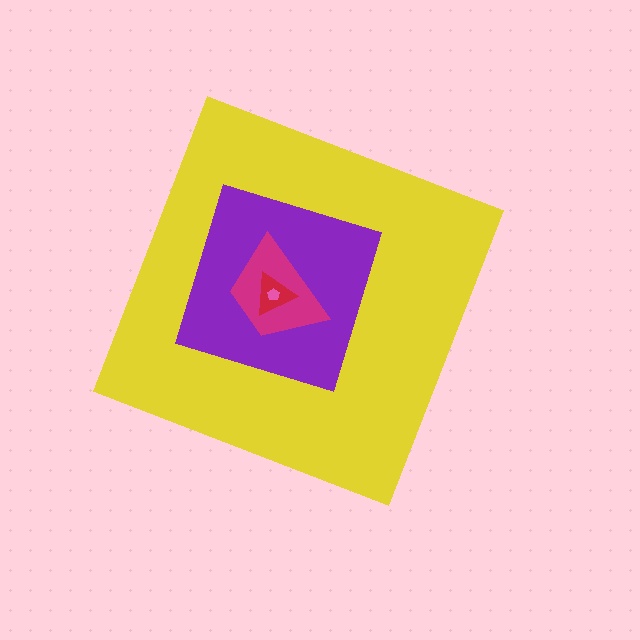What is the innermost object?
The pink pentagon.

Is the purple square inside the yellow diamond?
Yes.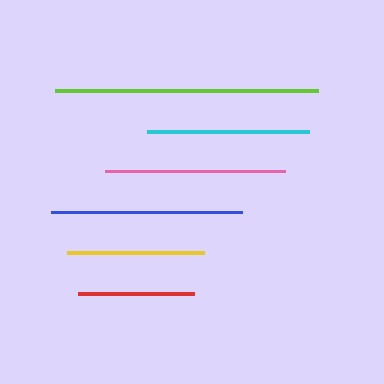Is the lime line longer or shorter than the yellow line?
The lime line is longer than the yellow line.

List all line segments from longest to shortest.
From longest to shortest: lime, blue, pink, cyan, yellow, red.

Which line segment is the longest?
The lime line is the longest at approximately 263 pixels.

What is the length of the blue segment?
The blue segment is approximately 191 pixels long.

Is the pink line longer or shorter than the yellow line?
The pink line is longer than the yellow line.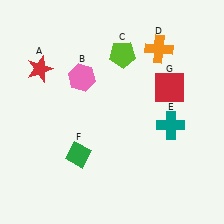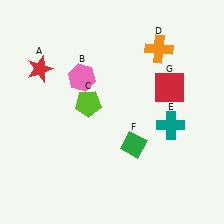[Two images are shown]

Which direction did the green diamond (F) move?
The green diamond (F) moved right.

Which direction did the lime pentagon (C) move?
The lime pentagon (C) moved down.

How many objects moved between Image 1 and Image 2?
2 objects moved between the two images.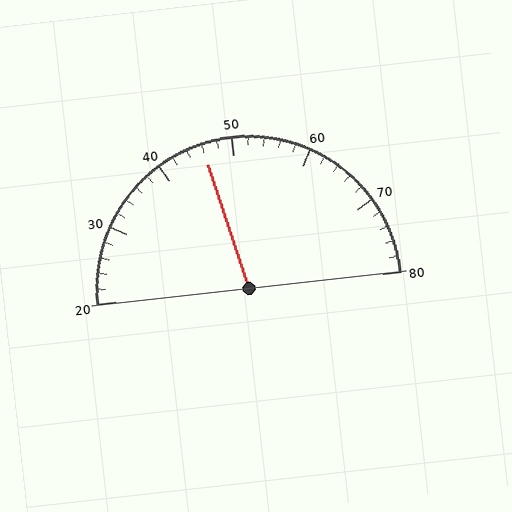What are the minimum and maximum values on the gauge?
The gauge ranges from 20 to 80.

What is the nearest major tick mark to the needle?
The nearest major tick mark is 50.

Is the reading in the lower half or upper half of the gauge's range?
The reading is in the lower half of the range (20 to 80).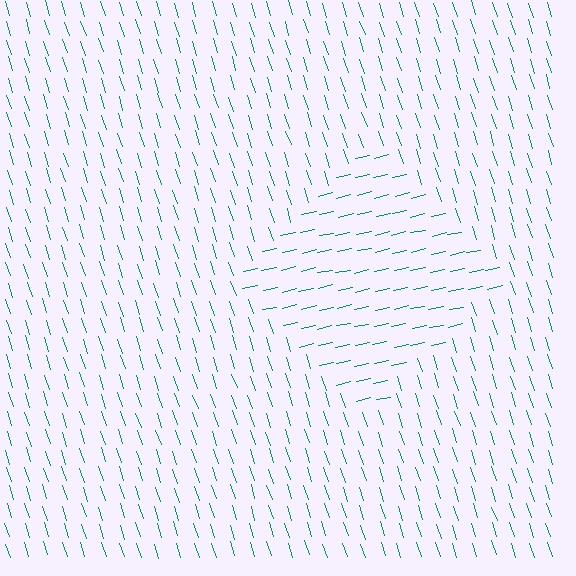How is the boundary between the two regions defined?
The boundary is defined purely by a change in line orientation (approximately 84 degrees difference). All lines are the same color and thickness.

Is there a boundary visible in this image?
Yes, there is a texture boundary formed by a change in line orientation.